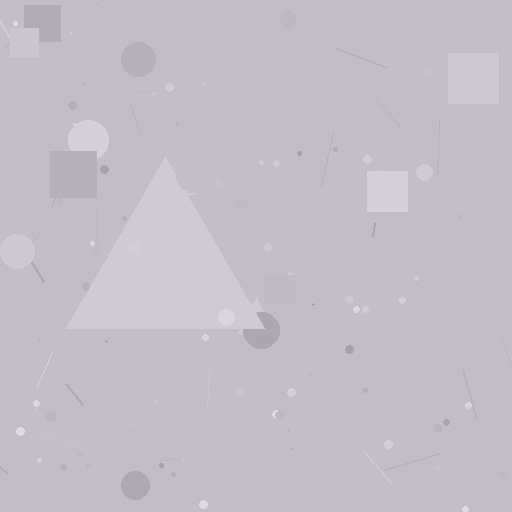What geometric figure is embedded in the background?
A triangle is embedded in the background.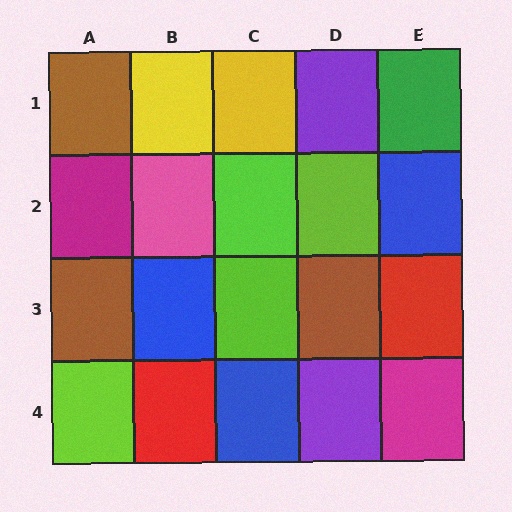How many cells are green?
1 cell is green.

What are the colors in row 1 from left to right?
Brown, yellow, yellow, purple, green.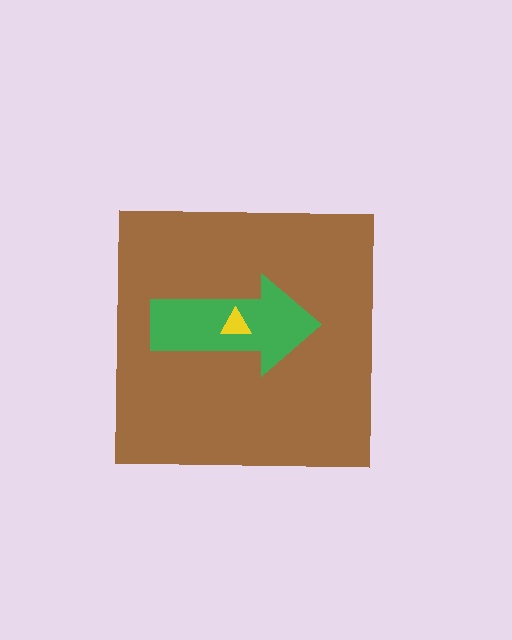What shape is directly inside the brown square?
The green arrow.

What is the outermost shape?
The brown square.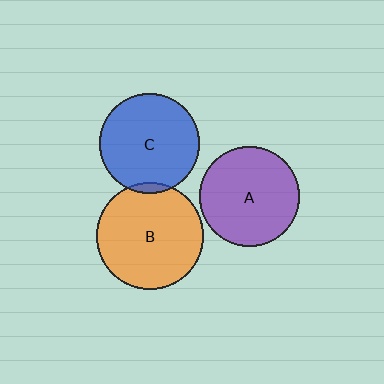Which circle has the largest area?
Circle B (orange).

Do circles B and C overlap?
Yes.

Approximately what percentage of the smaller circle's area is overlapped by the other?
Approximately 5%.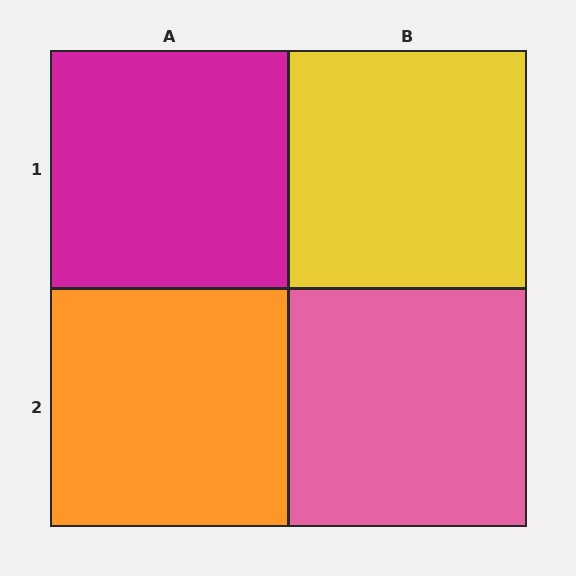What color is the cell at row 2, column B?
Pink.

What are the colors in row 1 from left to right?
Magenta, yellow.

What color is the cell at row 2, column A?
Orange.